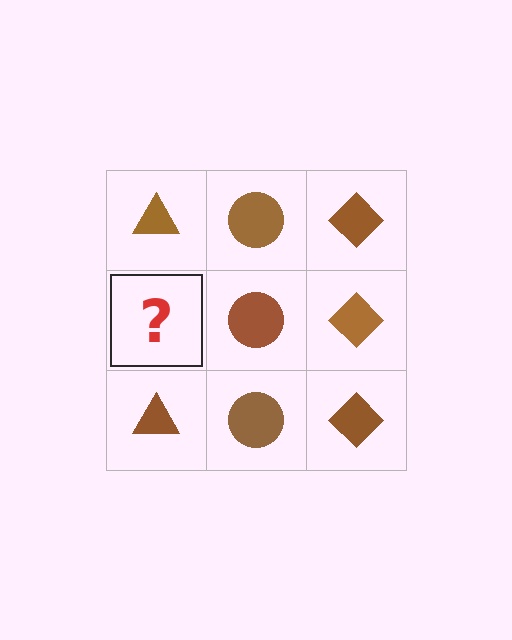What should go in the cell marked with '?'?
The missing cell should contain a brown triangle.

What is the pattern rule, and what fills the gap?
The rule is that each column has a consistent shape. The gap should be filled with a brown triangle.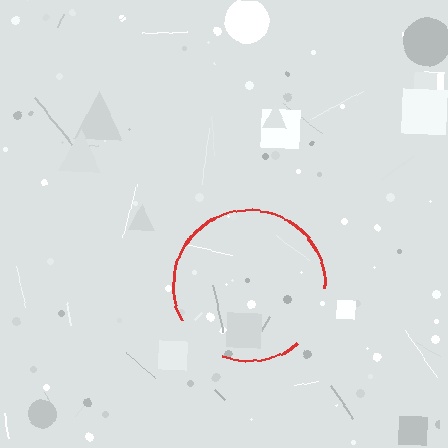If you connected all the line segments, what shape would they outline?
They would outline a circle.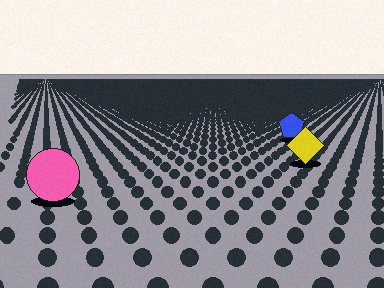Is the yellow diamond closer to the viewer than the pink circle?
No. The pink circle is closer — you can tell from the texture gradient: the ground texture is coarser near it.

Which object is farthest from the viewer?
The blue pentagon is farthest from the viewer. It appears smaller and the ground texture around it is denser.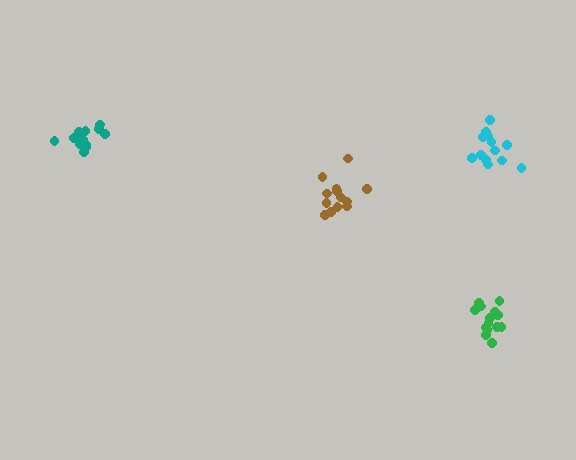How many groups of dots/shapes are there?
There are 4 groups.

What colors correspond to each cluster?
The clusters are colored: cyan, green, brown, teal.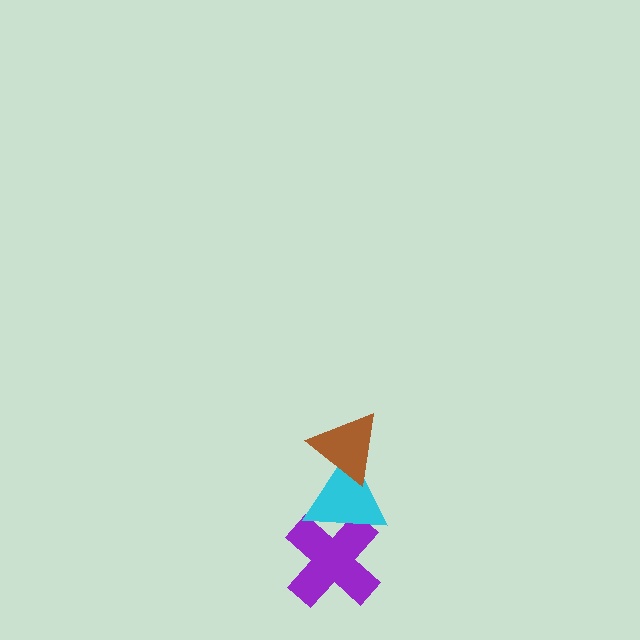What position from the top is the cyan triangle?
The cyan triangle is 2nd from the top.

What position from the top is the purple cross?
The purple cross is 3rd from the top.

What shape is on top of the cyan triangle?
The brown triangle is on top of the cyan triangle.